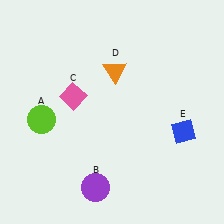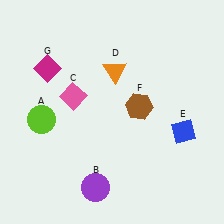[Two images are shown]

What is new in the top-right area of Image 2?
A brown hexagon (F) was added in the top-right area of Image 2.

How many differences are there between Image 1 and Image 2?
There are 2 differences between the two images.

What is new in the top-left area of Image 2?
A magenta diamond (G) was added in the top-left area of Image 2.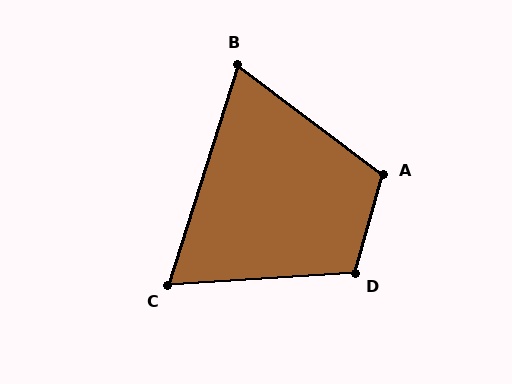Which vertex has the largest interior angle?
A, at approximately 111 degrees.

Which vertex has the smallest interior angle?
C, at approximately 69 degrees.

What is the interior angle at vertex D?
Approximately 109 degrees (obtuse).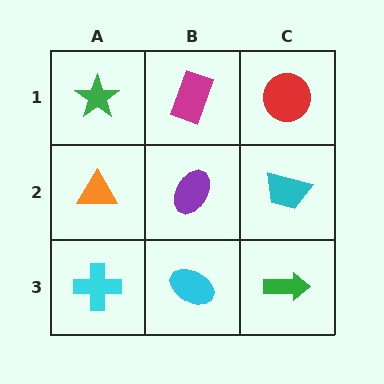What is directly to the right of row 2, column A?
A purple ellipse.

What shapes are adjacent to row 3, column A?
An orange triangle (row 2, column A), a cyan ellipse (row 3, column B).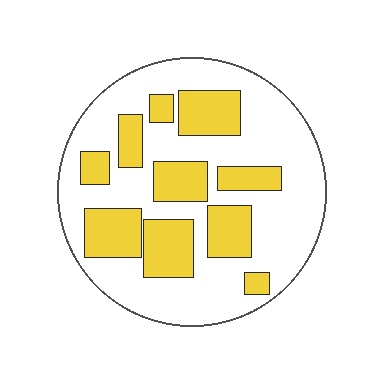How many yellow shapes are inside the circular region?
10.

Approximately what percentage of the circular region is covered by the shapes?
Approximately 35%.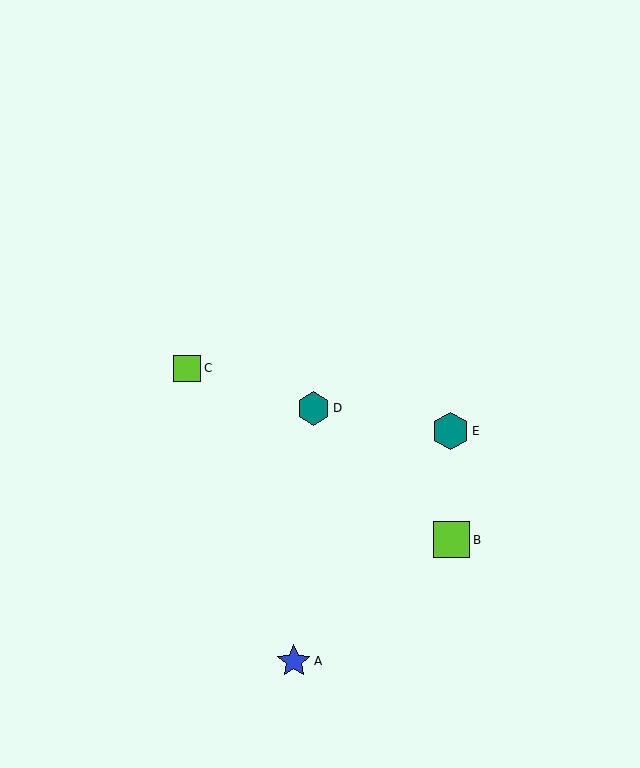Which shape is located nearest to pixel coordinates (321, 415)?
The teal hexagon (labeled D) at (314, 408) is nearest to that location.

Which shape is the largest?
The lime square (labeled B) is the largest.